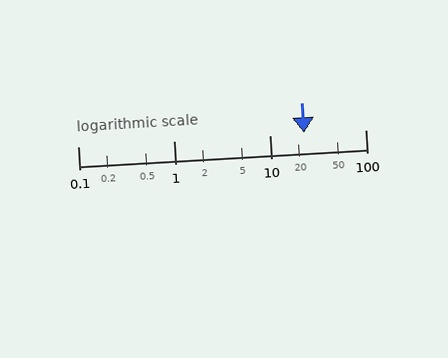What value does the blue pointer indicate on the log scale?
The pointer indicates approximately 23.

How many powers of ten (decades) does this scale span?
The scale spans 3 decades, from 0.1 to 100.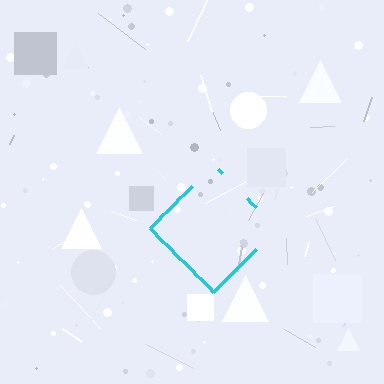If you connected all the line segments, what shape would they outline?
They would outline a diamond.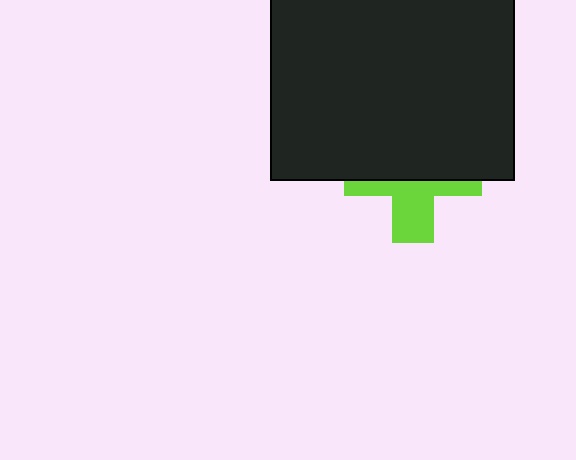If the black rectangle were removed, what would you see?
You would see the complete lime cross.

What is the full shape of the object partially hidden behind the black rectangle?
The partially hidden object is a lime cross.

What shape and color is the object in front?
The object in front is a black rectangle.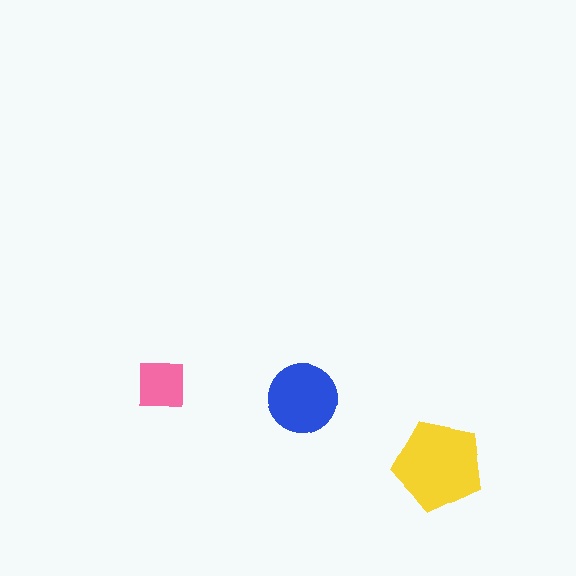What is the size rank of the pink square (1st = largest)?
3rd.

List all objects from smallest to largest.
The pink square, the blue circle, the yellow pentagon.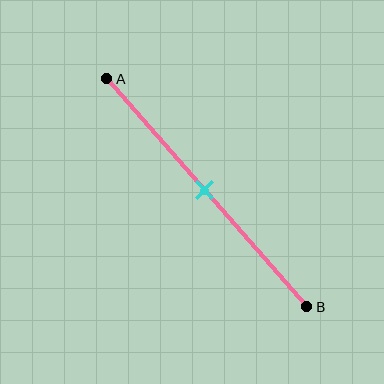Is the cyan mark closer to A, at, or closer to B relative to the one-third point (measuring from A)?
The cyan mark is closer to point B than the one-third point of segment AB.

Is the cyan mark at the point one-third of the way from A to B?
No, the mark is at about 50% from A, not at the 33% one-third point.